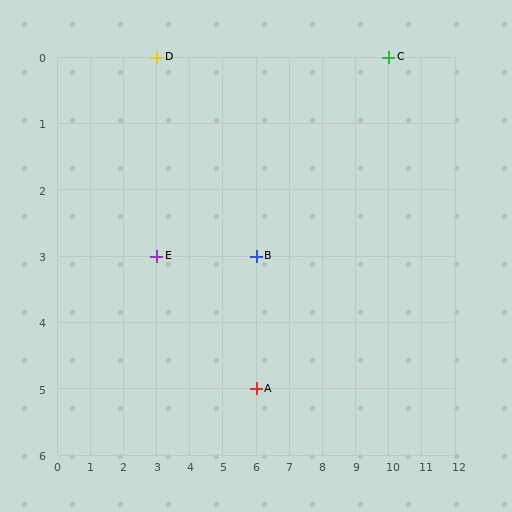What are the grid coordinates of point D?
Point D is at grid coordinates (3, 0).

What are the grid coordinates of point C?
Point C is at grid coordinates (10, 0).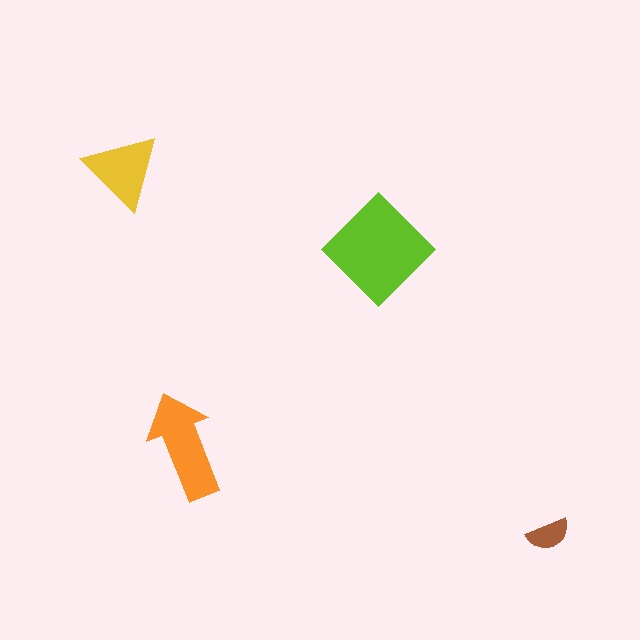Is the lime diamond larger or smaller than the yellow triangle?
Larger.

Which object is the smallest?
The brown semicircle.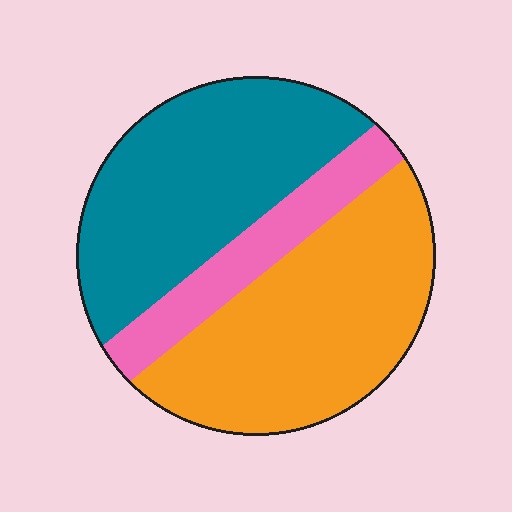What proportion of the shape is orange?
Orange covers roughly 45% of the shape.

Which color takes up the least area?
Pink, at roughly 15%.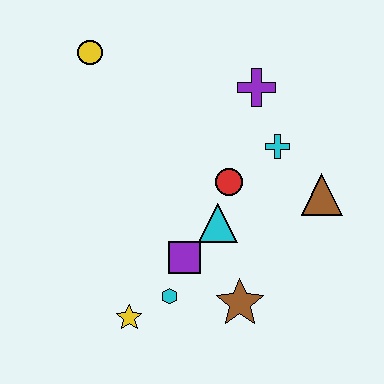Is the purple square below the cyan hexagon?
No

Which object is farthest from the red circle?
The yellow circle is farthest from the red circle.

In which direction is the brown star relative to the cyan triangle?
The brown star is below the cyan triangle.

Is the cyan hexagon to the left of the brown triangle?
Yes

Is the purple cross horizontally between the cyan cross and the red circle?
Yes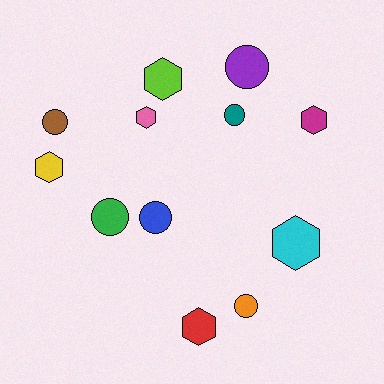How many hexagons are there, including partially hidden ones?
There are 6 hexagons.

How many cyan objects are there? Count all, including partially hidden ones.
There is 1 cyan object.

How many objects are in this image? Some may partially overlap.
There are 12 objects.